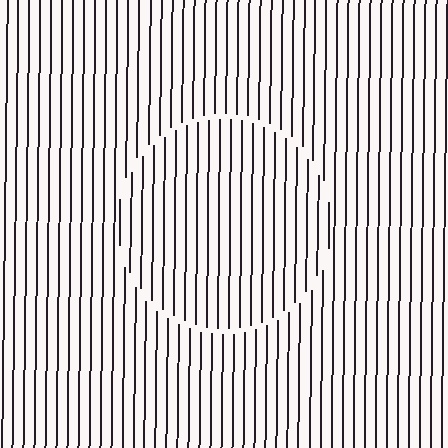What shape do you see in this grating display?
An illusory circle. The interior of the shape contains the same grating, shifted by half a period — the contour is defined by the phase discontinuity where line-ends from the inner and outer gratings abut.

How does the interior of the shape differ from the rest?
The interior of the shape contains the same grating, shifted by half a period — the contour is defined by the phase discontinuity where line-ends from the inner and outer gratings abut.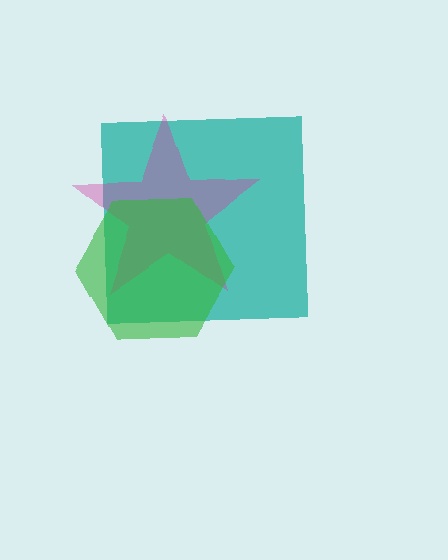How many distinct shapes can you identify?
There are 3 distinct shapes: a teal square, a magenta star, a green hexagon.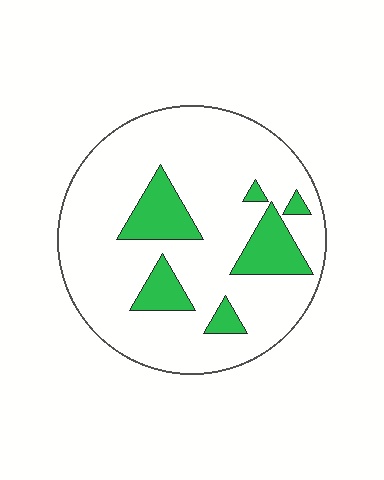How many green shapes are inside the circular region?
6.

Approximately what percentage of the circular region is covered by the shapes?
Approximately 20%.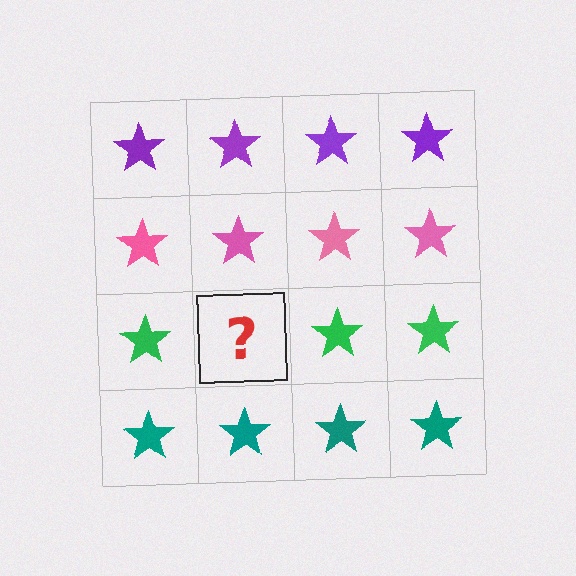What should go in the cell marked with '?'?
The missing cell should contain a green star.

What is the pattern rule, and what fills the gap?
The rule is that each row has a consistent color. The gap should be filled with a green star.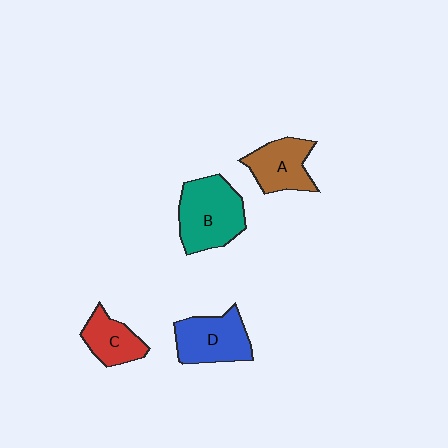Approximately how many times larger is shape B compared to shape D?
Approximately 1.2 times.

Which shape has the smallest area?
Shape C (red).